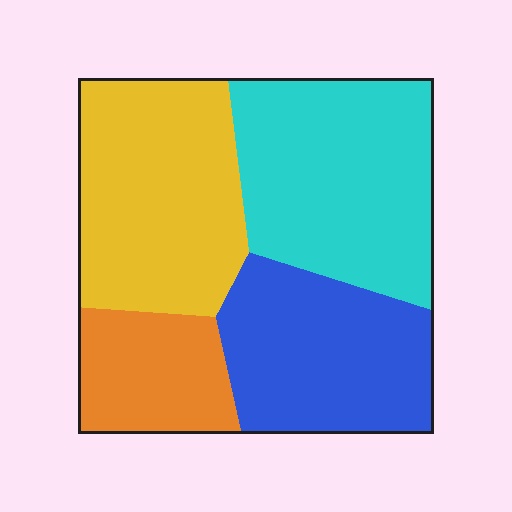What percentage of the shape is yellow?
Yellow covers about 30% of the shape.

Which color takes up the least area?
Orange, at roughly 15%.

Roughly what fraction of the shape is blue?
Blue takes up less than a quarter of the shape.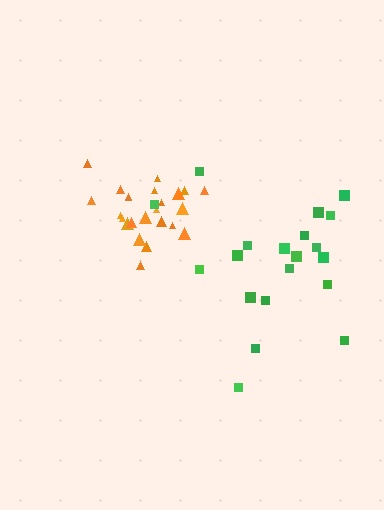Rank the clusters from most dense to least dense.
orange, green.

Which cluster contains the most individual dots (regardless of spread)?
Orange (24).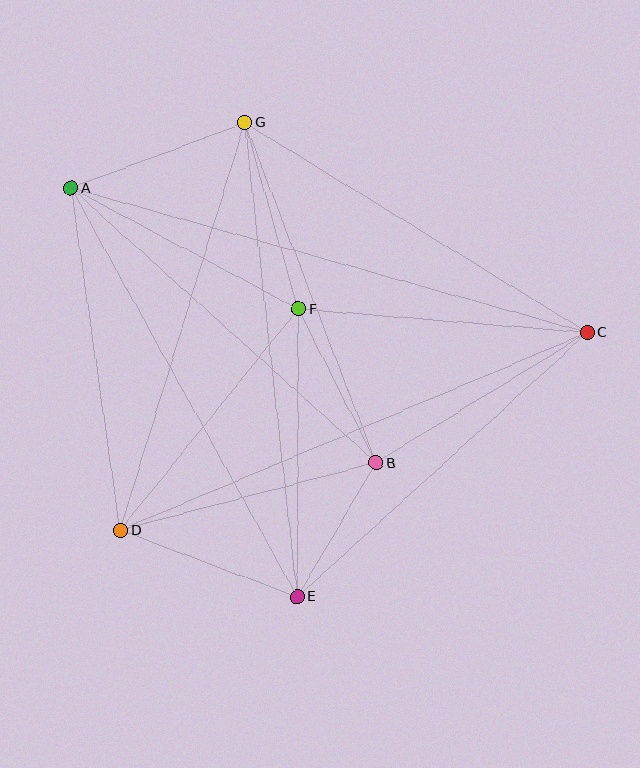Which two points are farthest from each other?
Points A and C are farthest from each other.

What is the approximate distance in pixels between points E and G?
The distance between E and G is approximately 477 pixels.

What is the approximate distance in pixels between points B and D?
The distance between B and D is approximately 265 pixels.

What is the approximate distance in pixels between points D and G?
The distance between D and G is approximately 426 pixels.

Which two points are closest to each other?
Points B and E are closest to each other.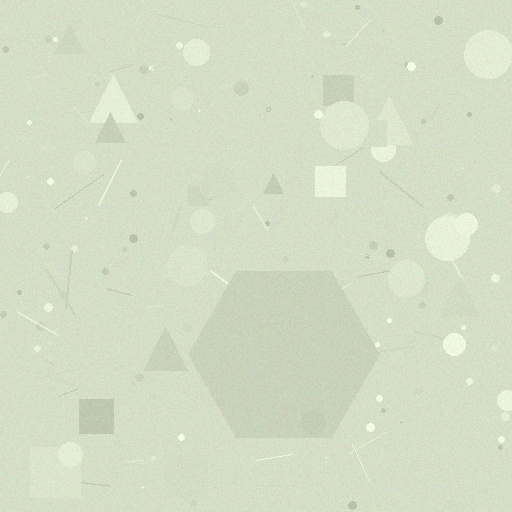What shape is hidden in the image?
A hexagon is hidden in the image.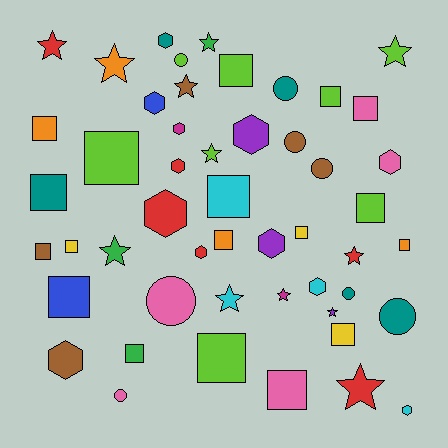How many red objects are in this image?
There are 6 red objects.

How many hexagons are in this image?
There are 12 hexagons.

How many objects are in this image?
There are 50 objects.